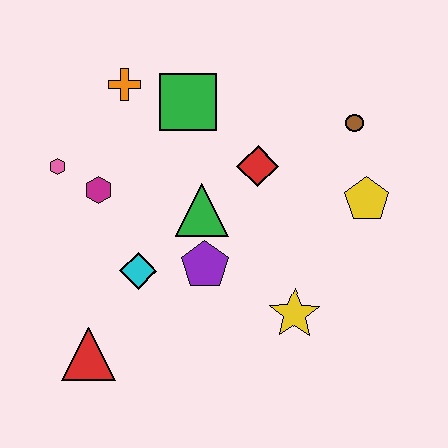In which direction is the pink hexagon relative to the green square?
The pink hexagon is to the left of the green square.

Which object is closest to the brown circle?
The yellow pentagon is closest to the brown circle.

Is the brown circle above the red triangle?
Yes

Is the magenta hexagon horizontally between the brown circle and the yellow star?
No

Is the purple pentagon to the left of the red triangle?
No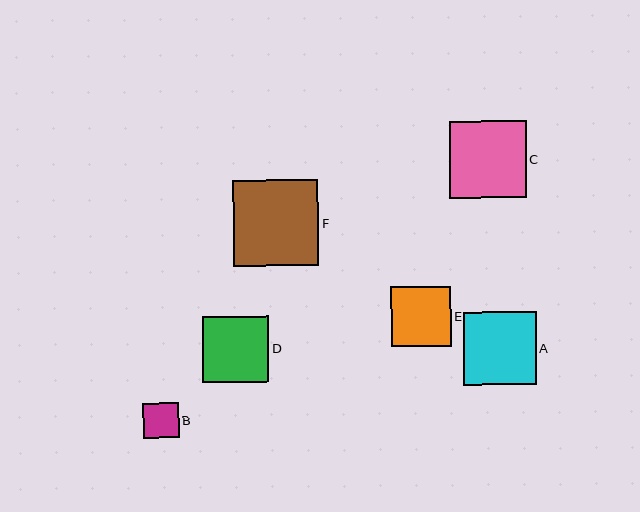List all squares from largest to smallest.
From largest to smallest: F, C, A, D, E, B.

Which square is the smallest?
Square B is the smallest with a size of approximately 36 pixels.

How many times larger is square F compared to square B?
Square F is approximately 2.4 times the size of square B.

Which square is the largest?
Square F is the largest with a size of approximately 85 pixels.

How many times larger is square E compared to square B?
Square E is approximately 1.7 times the size of square B.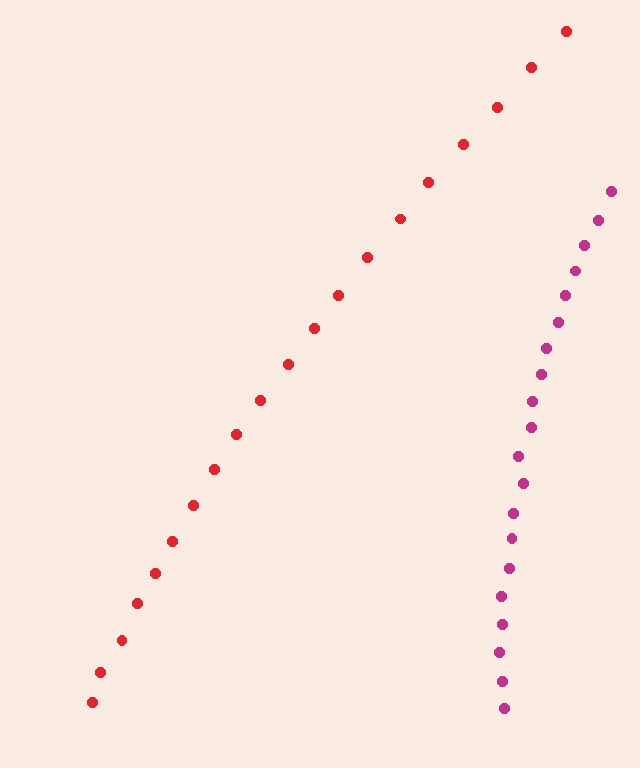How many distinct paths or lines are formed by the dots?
There are 2 distinct paths.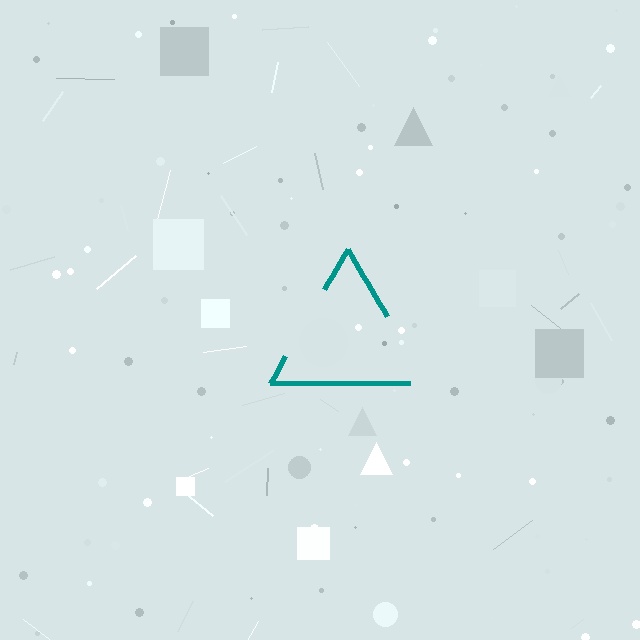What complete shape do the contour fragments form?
The contour fragments form a triangle.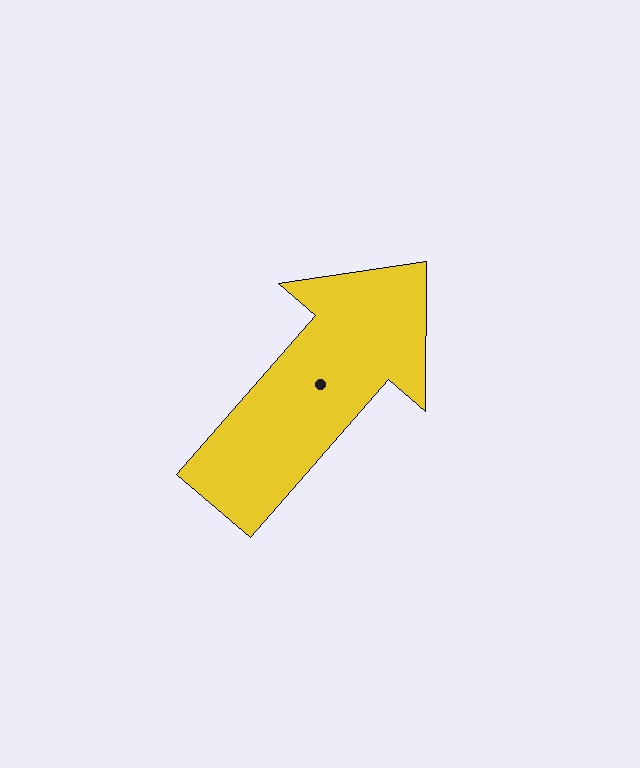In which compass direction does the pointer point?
Northeast.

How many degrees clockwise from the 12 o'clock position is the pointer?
Approximately 41 degrees.